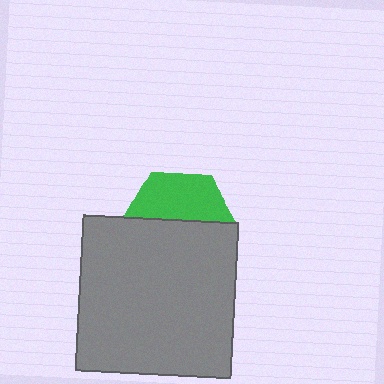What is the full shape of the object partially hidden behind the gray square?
The partially hidden object is a green hexagon.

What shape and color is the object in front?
The object in front is a gray square.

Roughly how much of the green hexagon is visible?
A small part of it is visible (roughly 43%).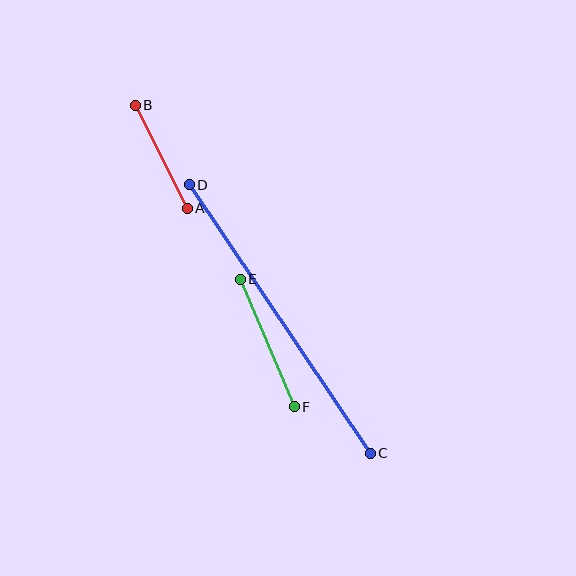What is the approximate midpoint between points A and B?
The midpoint is at approximately (161, 157) pixels.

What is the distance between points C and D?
The distance is approximately 324 pixels.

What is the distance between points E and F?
The distance is approximately 139 pixels.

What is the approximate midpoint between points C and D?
The midpoint is at approximately (280, 319) pixels.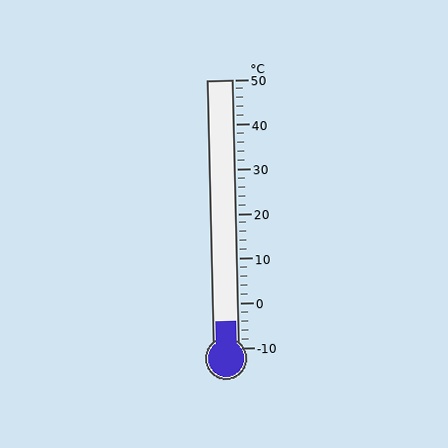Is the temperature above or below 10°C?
The temperature is below 10°C.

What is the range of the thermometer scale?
The thermometer scale ranges from -10°C to 50°C.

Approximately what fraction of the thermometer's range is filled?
The thermometer is filled to approximately 10% of its range.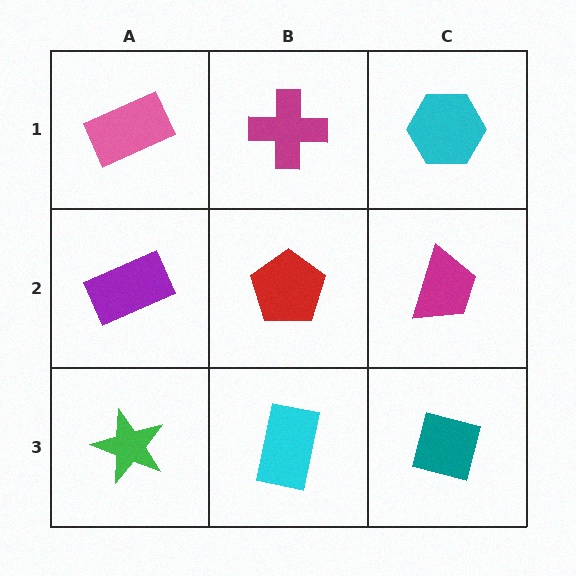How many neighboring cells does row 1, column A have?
2.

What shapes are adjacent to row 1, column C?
A magenta trapezoid (row 2, column C), a magenta cross (row 1, column B).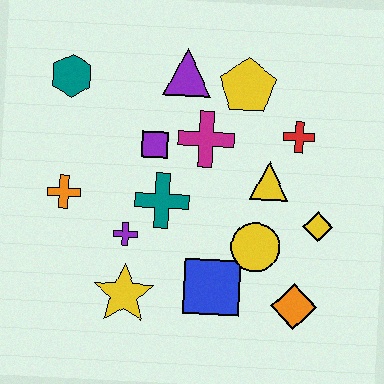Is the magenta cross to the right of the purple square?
Yes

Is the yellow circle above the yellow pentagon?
No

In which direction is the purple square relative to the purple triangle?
The purple square is below the purple triangle.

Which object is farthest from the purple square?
The orange diamond is farthest from the purple square.